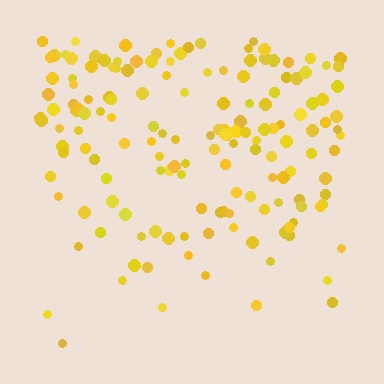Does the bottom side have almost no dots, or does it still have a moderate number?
Still a moderate number, just noticeably fewer than the top.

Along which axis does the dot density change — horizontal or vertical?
Vertical.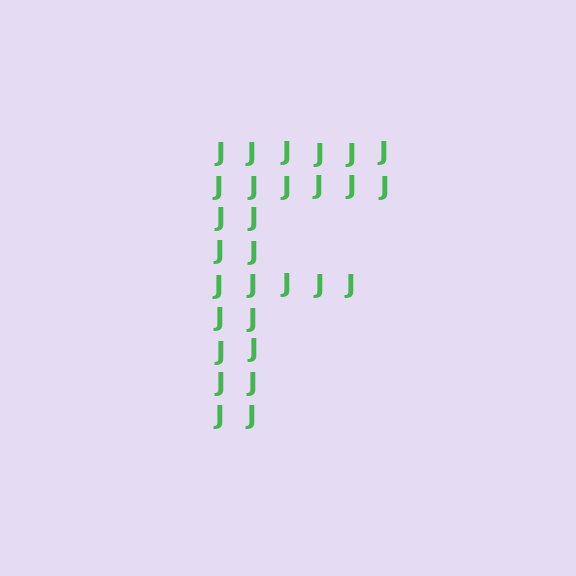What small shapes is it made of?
It is made of small letter J's.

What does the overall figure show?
The overall figure shows the letter F.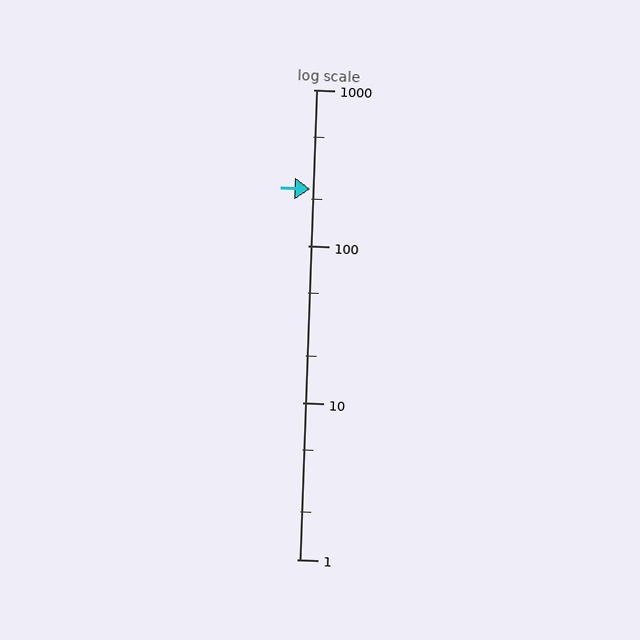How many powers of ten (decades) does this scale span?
The scale spans 3 decades, from 1 to 1000.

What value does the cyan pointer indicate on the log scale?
The pointer indicates approximately 230.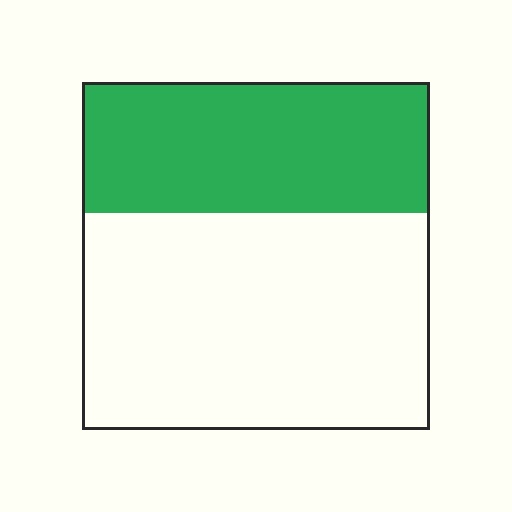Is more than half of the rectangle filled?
No.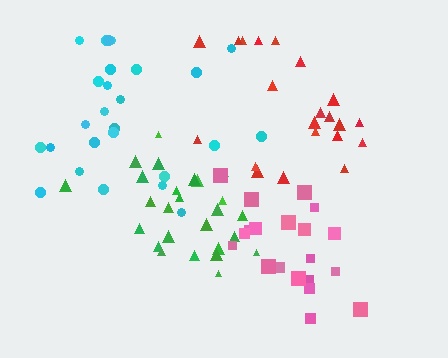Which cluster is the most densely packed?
Green.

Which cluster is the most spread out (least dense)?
Cyan.